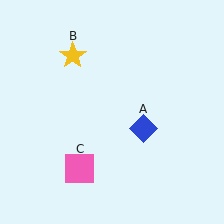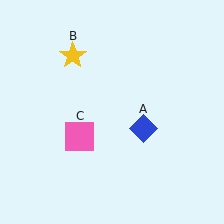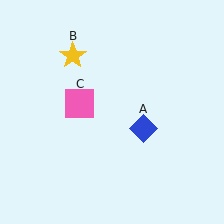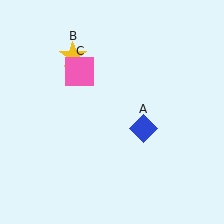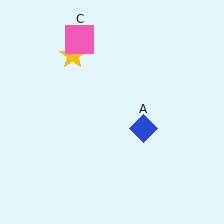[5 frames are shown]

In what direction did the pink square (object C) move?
The pink square (object C) moved up.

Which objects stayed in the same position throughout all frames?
Blue diamond (object A) and yellow star (object B) remained stationary.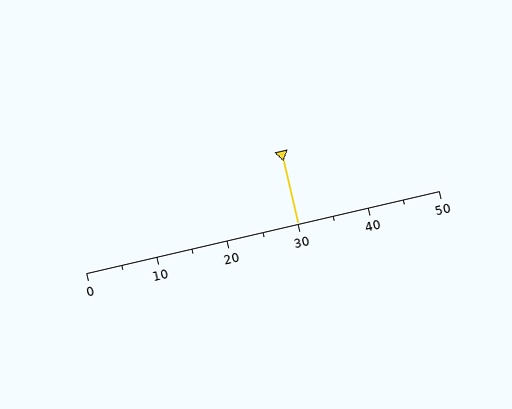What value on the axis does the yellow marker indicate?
The marker indicates approximately 30.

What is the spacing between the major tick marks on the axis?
The major ticks are spaced 10 apart.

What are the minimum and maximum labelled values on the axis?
The axis runs from 0 to 50.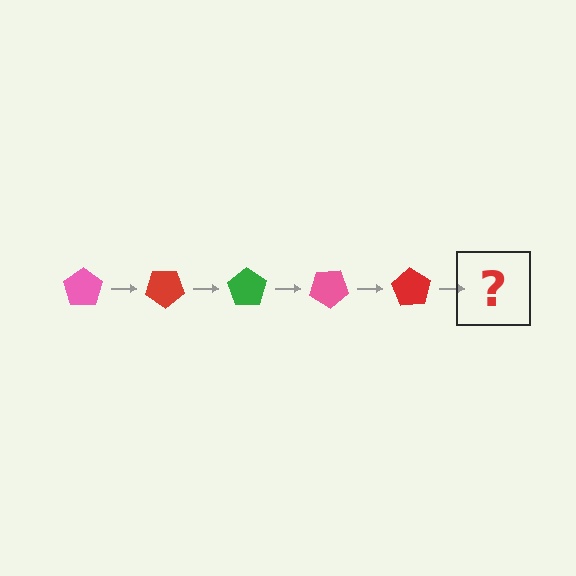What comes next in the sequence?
The next element should be a green pentagon, rotated 175 degrees from the start.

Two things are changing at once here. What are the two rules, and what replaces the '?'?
The two rules are that it rotates 35 degrees each step and the color cycles through pink, red, and green. The '?' should be a green pentagon, rotated 175 degrees from the start.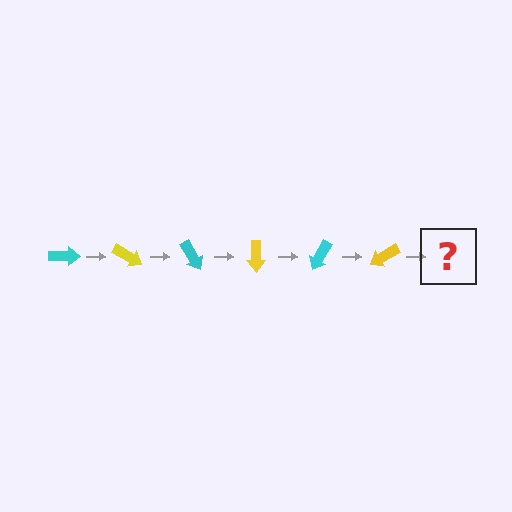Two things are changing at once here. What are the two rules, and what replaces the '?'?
The two rules are that it rotates 30 degrees each step and the color cycles through cyan and yellow. The '?' should be a cyan arrow, rotated 180 degrees from the start.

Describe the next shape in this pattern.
It should be a cyan arrow, rotated 180 degrees from the start.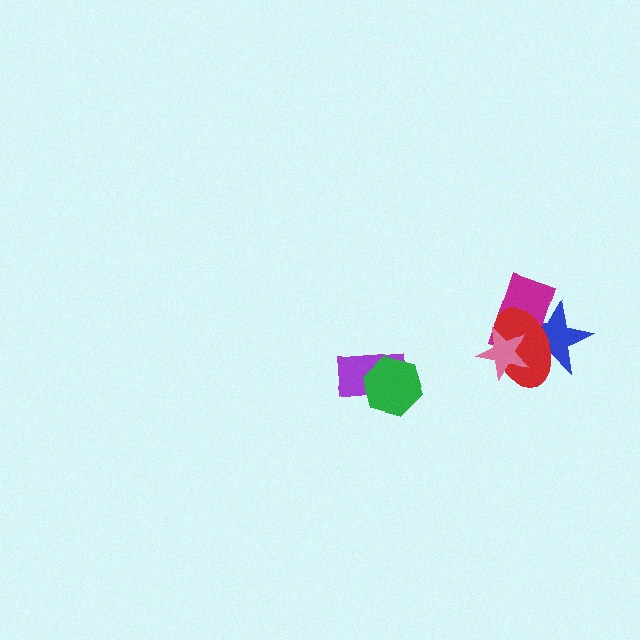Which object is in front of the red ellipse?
The pink star is in front of the red ellipse.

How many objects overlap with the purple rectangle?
1 object overlaps with the purple rectangle.